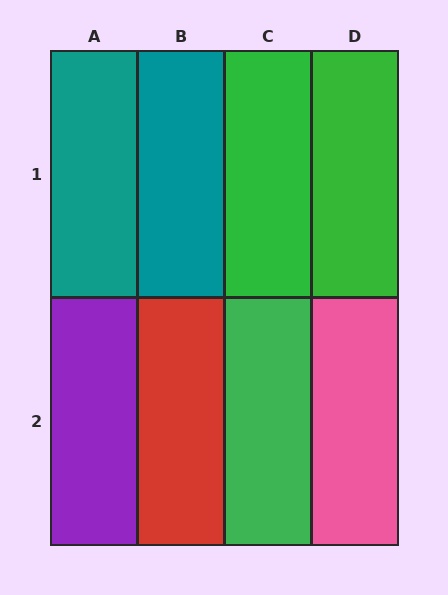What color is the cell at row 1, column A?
Teal.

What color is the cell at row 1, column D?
Green.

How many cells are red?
1 cell is red.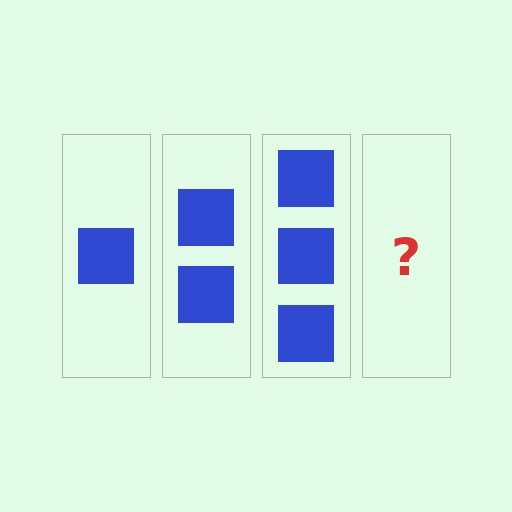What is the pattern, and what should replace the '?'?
The pattern is that each step adds one more square. The '?' should be 4 squares.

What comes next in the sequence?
The next element should be 4 squares.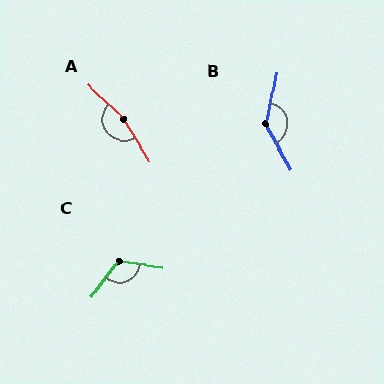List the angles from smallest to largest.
C (119°), B (139°), A (164°).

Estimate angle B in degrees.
Approximately 139 degrees.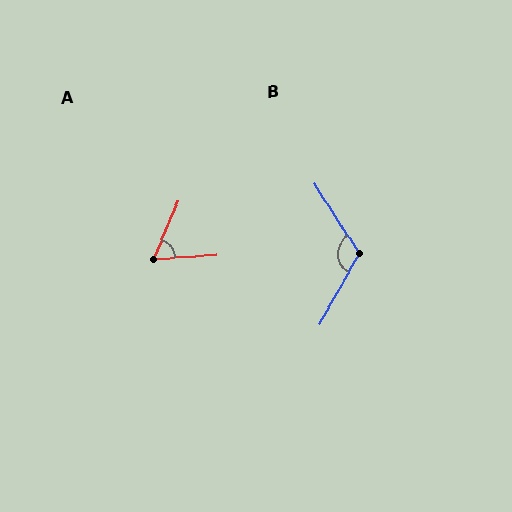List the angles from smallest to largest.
A (63°), B (118°).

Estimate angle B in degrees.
Approximately 118 degrees.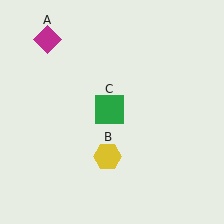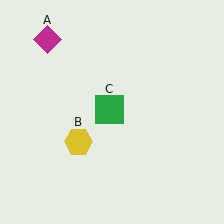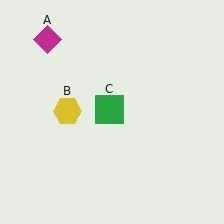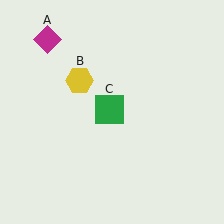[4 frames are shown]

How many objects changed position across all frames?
1 object changed position: yellow hexagon (object B).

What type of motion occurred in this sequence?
The yellow hexagon (object B) rotated clockwise around the center of the scene.